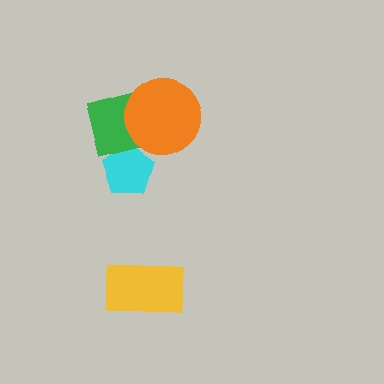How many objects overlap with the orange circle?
1 object overlaps with the orange circle.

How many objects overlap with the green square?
2 objects overlap with the green square.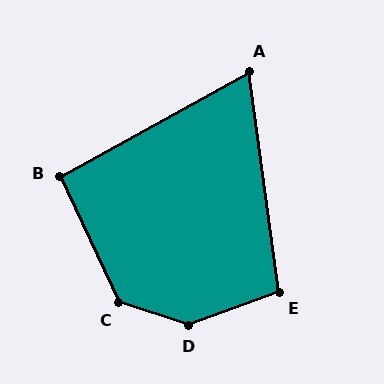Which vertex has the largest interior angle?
D, at approximately 143 degrees.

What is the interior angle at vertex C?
Approximately 132 degrees (obtuse).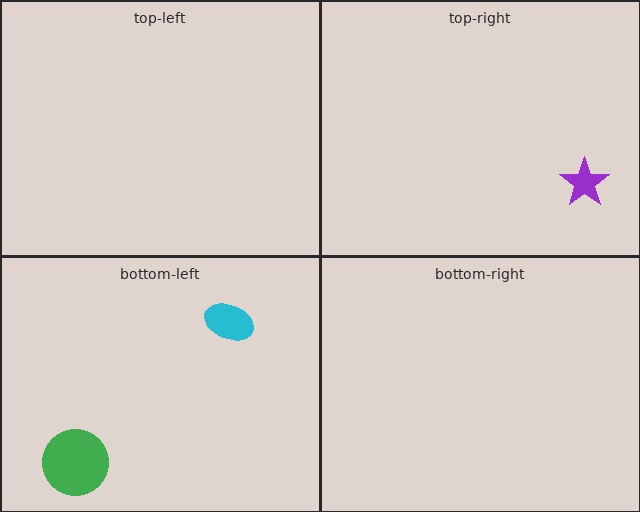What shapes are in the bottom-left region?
The green circle, the cyan ellipse.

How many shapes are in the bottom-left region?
2.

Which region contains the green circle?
The bottom-left region.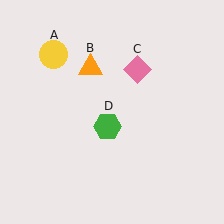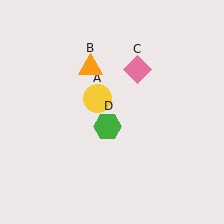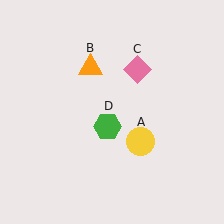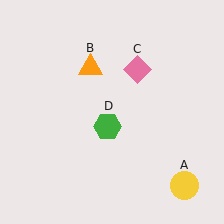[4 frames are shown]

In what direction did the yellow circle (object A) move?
The yellow circle (object A) moved down and to the right.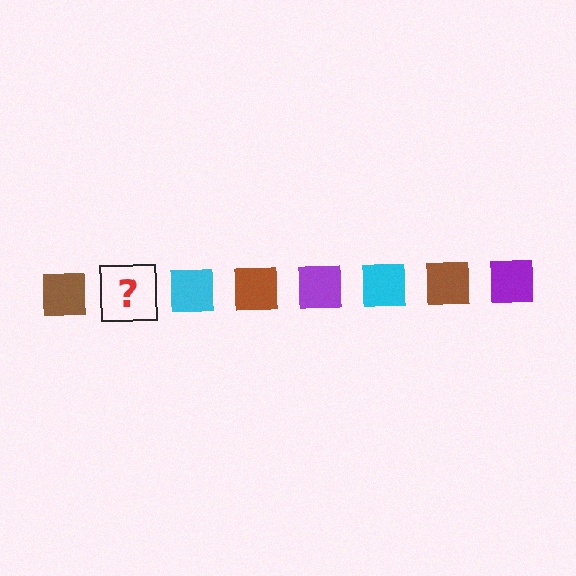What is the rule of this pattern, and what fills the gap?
The rule is that the pattern cycles through brown, purple, cyan squares. The gap should be filled with a purple square.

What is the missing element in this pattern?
The missing element is a purple square.